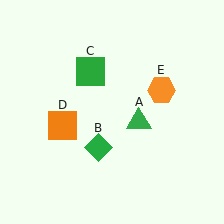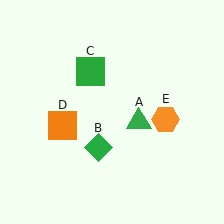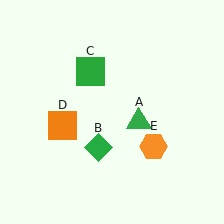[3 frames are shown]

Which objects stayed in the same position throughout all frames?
Green triangle (object A) and green diamond (object B) and green square (object C) and orange square (object D) remained stationary.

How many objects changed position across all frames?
1 object changed position: orange hexagon (object E).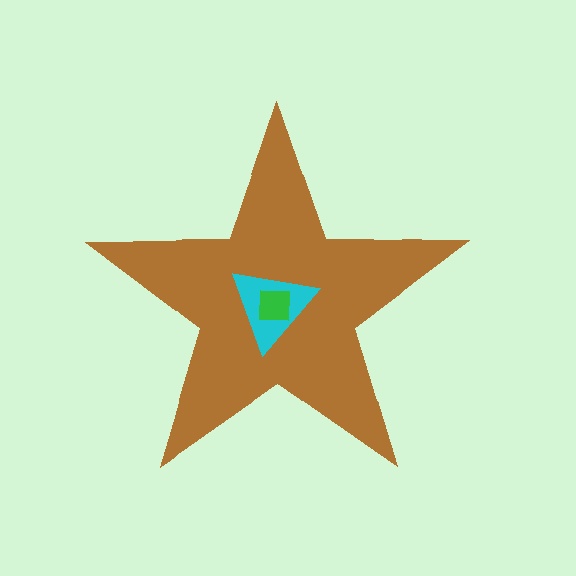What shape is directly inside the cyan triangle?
The green square.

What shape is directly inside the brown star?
The cyan triangle.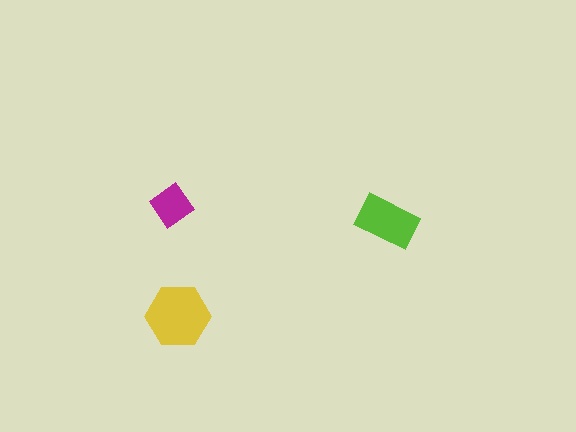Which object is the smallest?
The magenta diamond.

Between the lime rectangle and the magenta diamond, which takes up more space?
The lime rectangle.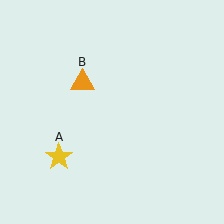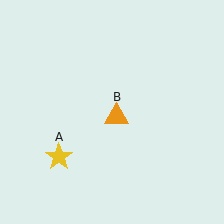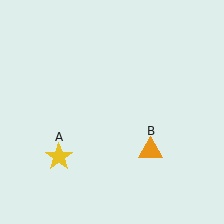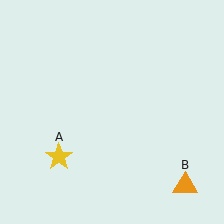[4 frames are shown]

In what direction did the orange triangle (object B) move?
The orange triangle (object B) moved down and to the right.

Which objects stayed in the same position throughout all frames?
Yellow star (object A) remained stationary.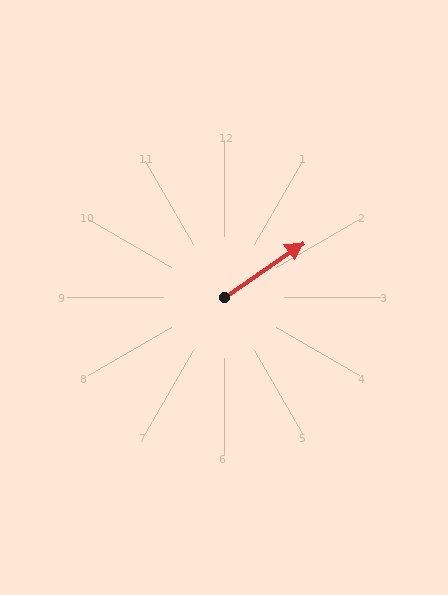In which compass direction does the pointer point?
Northeast.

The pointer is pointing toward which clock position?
Roughly 2 o'clock.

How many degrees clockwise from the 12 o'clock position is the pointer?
Approximately 55 degrees.